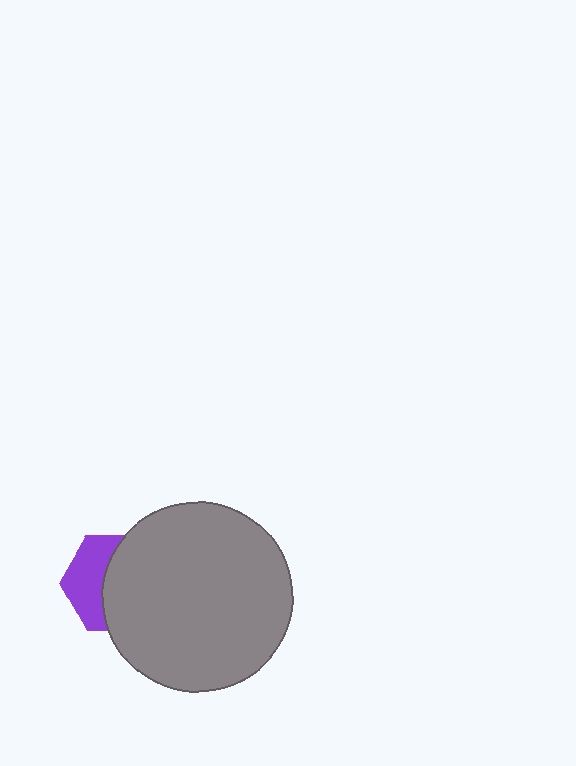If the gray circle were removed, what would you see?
You would see the complete purple hexagon.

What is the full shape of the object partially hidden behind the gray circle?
The partially hidden object is a purple hexagon.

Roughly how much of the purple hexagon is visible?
A small part of it is visible (roughly 41%).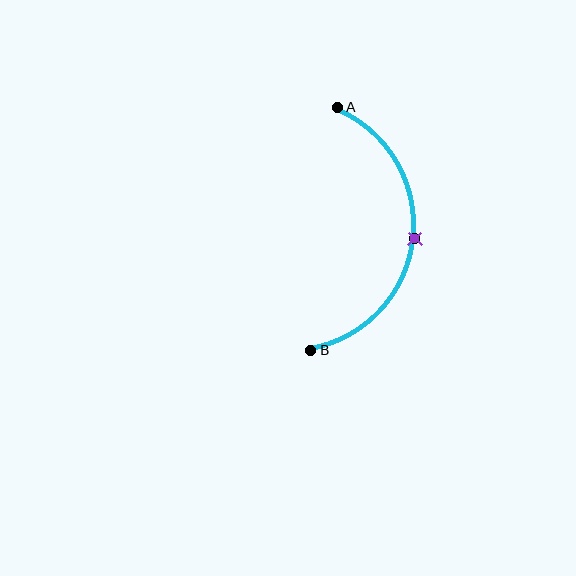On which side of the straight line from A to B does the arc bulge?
The arc bulges to the right of the straight line connecting A and B.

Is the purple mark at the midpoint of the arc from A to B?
Yes. The purple mark lies on the arc at equal arc-length from both A and B — it is the arc midpoint.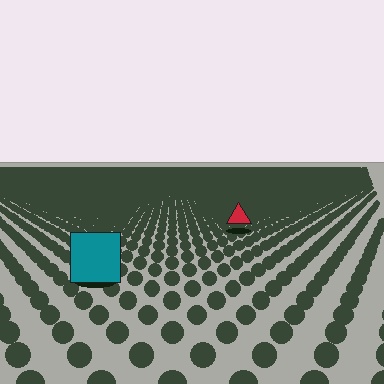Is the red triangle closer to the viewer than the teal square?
No. The teal square is closer — you can tell from the texture gradient: the ground texture is coarser near it.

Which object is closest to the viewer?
The teal square is closest. The texture marks near it are larger and more spread out.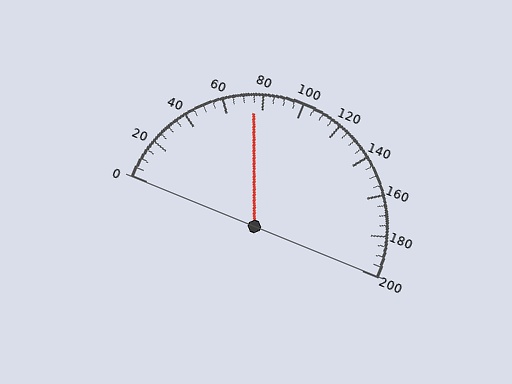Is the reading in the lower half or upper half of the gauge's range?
The reading is in the lower half of the range (0 to 200).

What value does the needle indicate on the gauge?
The needle indicates approximately 75.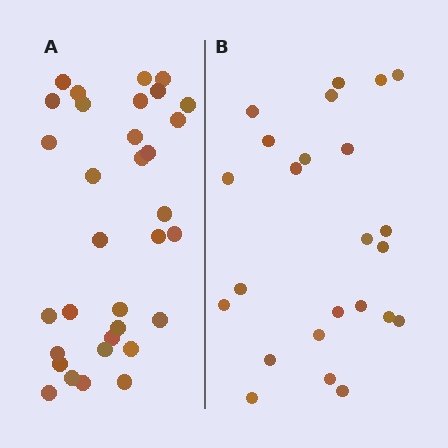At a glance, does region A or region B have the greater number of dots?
Region A (the left region) has more dots.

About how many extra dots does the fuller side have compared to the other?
Region A has roughly 8 or so more dots than region B.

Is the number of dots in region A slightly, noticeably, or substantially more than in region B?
Region A has noticeably more, but not dramatically so. The ratio is roughly 1.4 to 1.